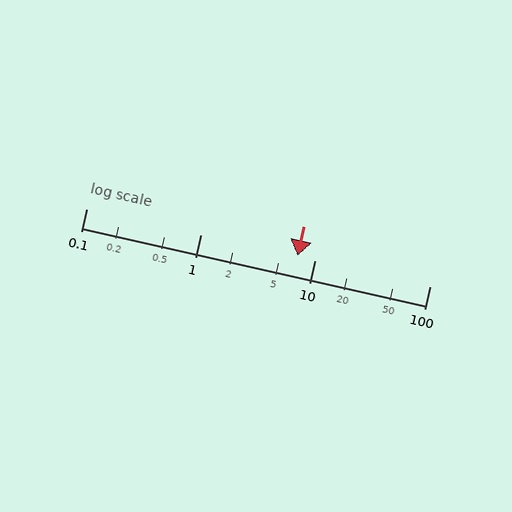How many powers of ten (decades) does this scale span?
The scale spans 3 decades, from 0.1 to 100.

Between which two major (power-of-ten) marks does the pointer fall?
The pointer is between 1 and 10.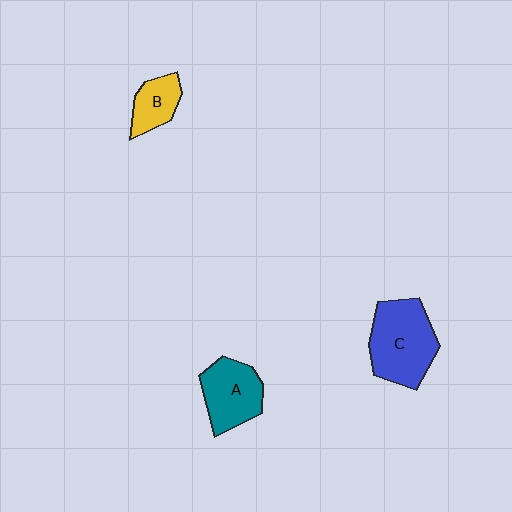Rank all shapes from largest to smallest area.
From largest to smallest: C (blue), A (teal), B (yellow).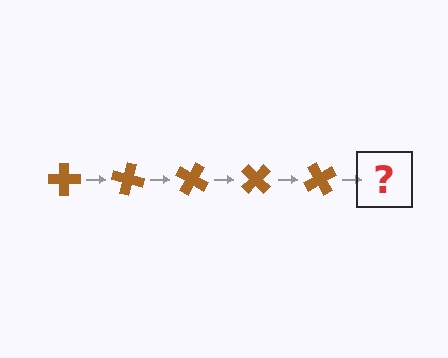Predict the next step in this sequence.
The next step is a brown cross rotated 75 degrees.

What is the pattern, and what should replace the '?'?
The pattern is that the cross rotates 15 degrees each step. The '?' should be a brown cross rotated 75 degrees.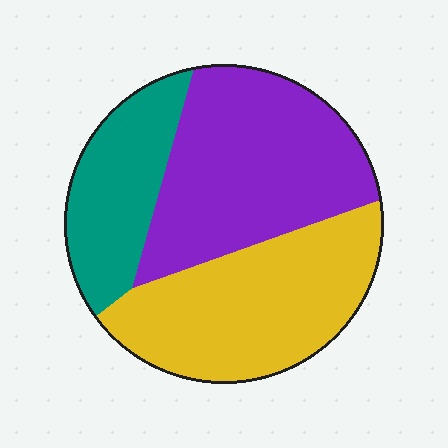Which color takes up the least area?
Teal, at roughly 20%.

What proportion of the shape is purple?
Purple covers roughly 40% of the shape.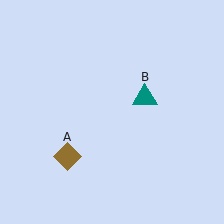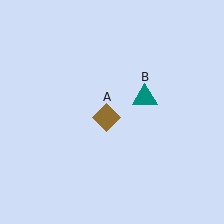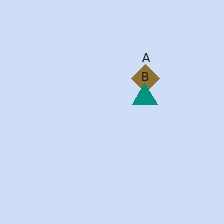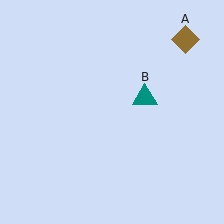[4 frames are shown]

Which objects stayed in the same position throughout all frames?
Teal triangle (object B) remained stationary.